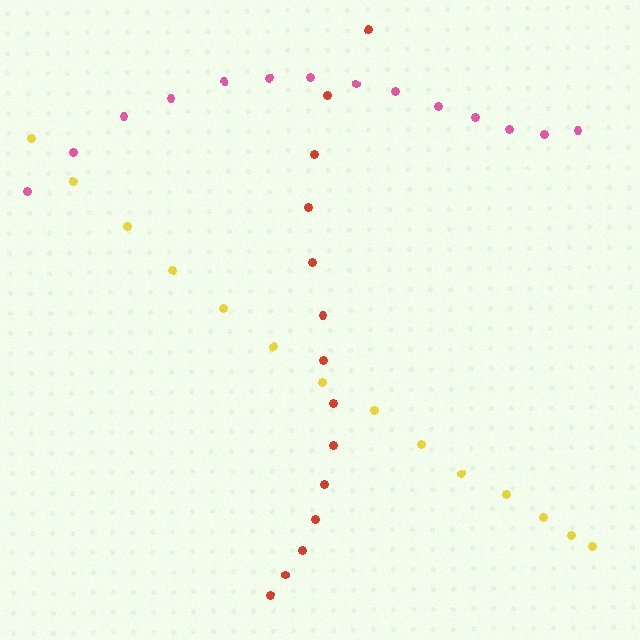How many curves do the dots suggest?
There are 3 distinct paths.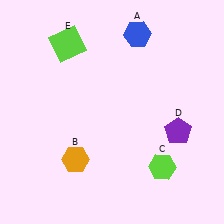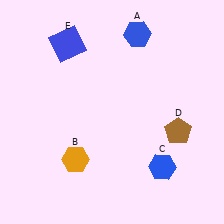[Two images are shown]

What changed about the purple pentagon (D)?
In Image 1, D is purple. In Image 2, it changed to brown.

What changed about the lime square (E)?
In Image 1, E is lime. In Image 2, it changed to blue.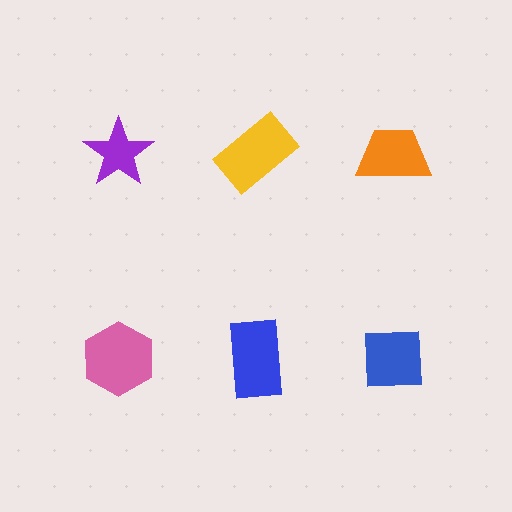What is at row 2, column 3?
A blue square.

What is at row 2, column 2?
A blue rectangle.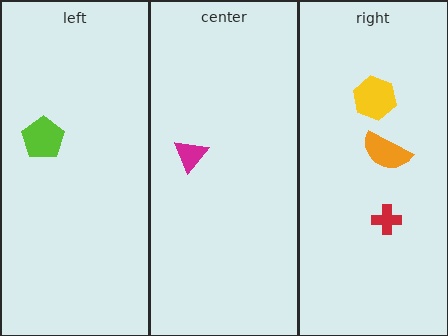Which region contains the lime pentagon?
The left region.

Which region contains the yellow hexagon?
The right region.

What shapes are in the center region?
The magenta triangle.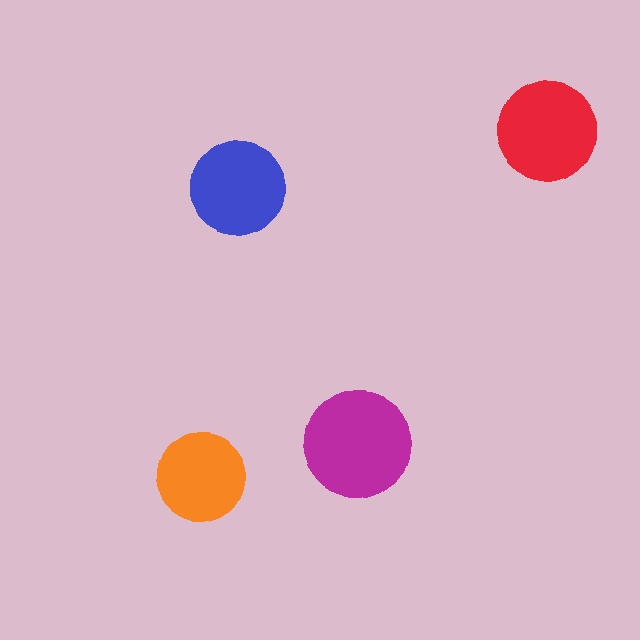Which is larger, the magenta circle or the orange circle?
The magenta one.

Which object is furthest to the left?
The orange circle is leftmost.